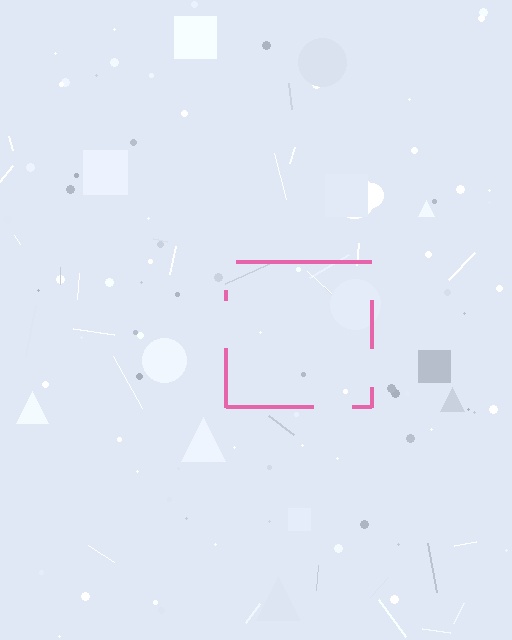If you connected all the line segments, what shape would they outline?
They would outline a square.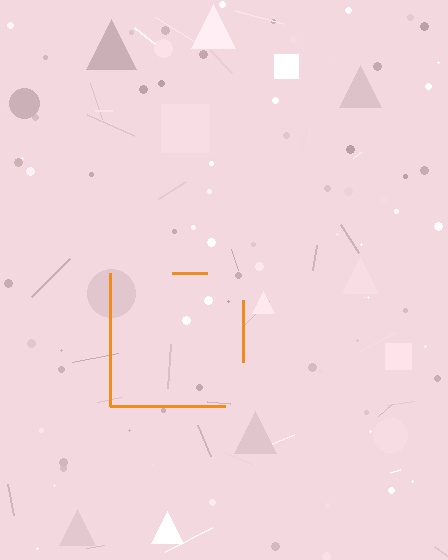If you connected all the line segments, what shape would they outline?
They would outline a square.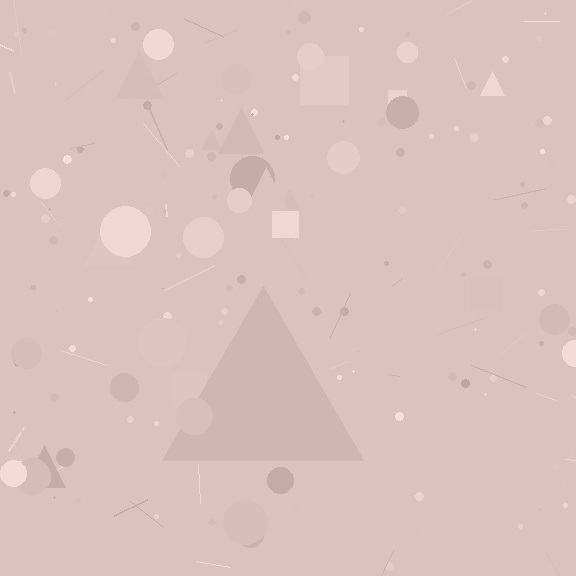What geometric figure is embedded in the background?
A triangle is embedded in the background.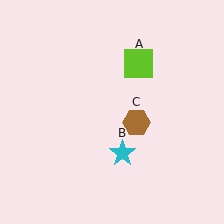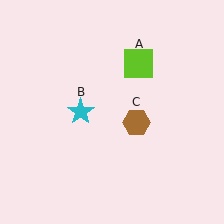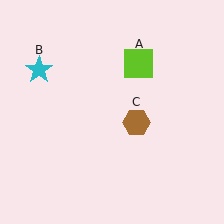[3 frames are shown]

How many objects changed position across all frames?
1 object changed position: cyan star (object B).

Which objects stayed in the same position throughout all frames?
Lime square (object A) and brown hexagon (object C) remained stationary.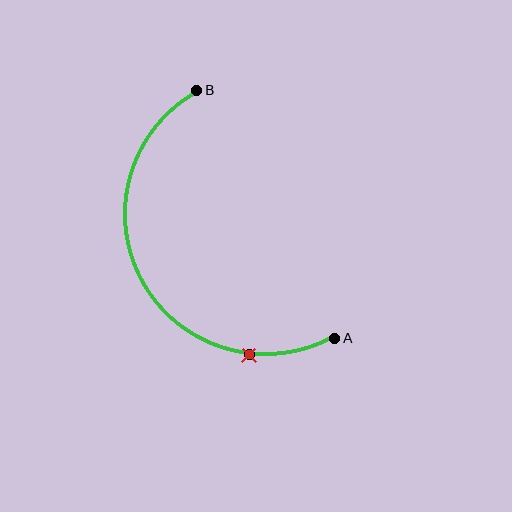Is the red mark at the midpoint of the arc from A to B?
No. The red mark lies on the arc but is closer to endpoint A. The arc midpoint would be at the point on the curve equidistant along the arc from both A and B.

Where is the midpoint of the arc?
The arc midpoint is the point on the curve farthest from the straight line joining A and B. It sits to the left of that line.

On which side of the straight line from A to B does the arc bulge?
The arc bulges to the left of the straight line connecting A and B.